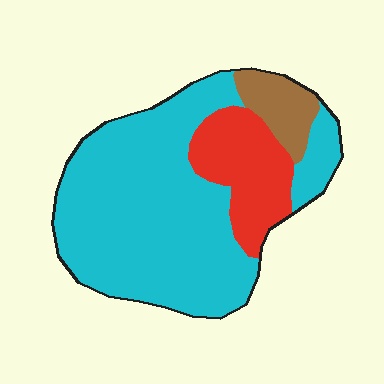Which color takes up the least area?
Brown, at roughly 10%.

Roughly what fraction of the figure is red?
Red takes up about one fifth (1/5) of the figure.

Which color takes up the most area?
Cyan, at roughly 70%.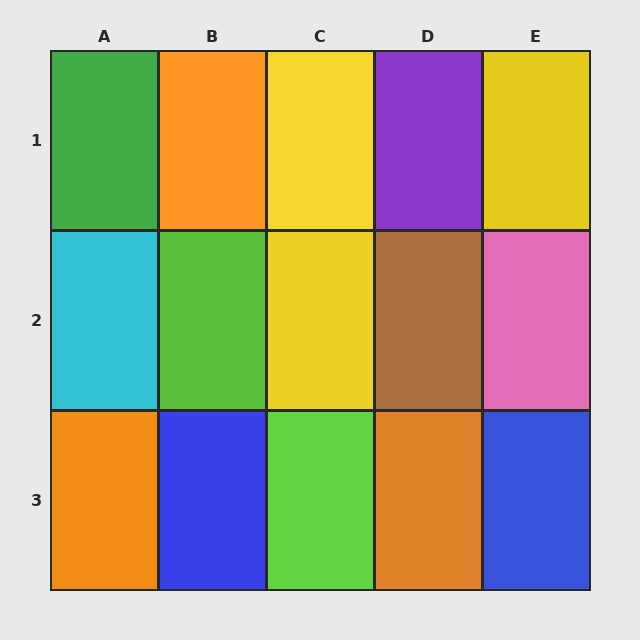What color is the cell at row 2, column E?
Pink.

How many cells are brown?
1 cell is brown.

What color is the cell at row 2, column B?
Lime.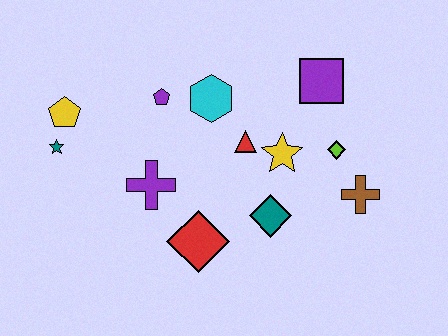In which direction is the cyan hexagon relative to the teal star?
The cyan hexagon is to the right of the teal star.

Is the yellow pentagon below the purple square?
Yes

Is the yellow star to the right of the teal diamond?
Yes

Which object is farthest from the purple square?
The teal star is farthest from the purple square.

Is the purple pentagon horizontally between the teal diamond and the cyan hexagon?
No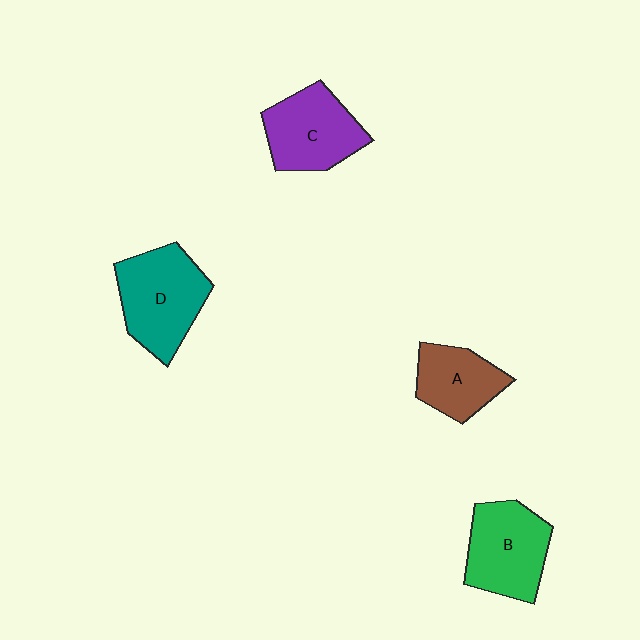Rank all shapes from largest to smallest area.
From largest to smallest: D (teal), B (green), C (purple), A (brown).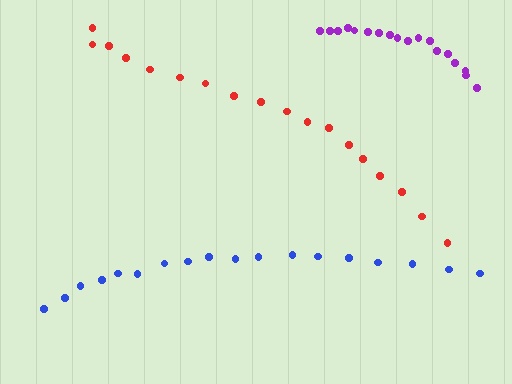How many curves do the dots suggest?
There are 3 distinct paths.